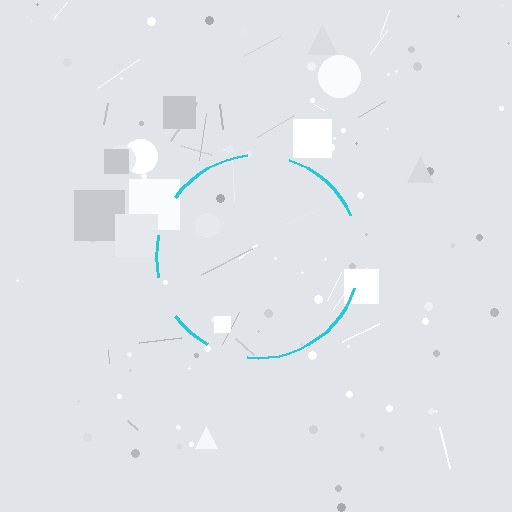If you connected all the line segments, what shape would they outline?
They would outline a circle.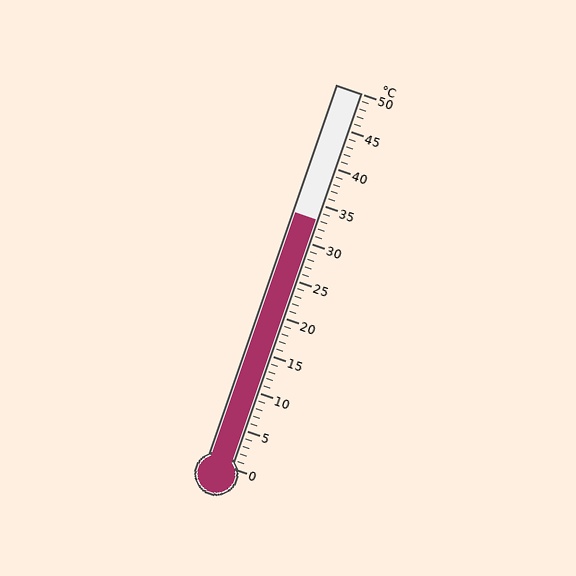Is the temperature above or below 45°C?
The temperature is below 45°C.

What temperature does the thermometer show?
The thermometer shows approximately 33°C.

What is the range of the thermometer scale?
The thermometer scale ranges from 0°C to 50°C.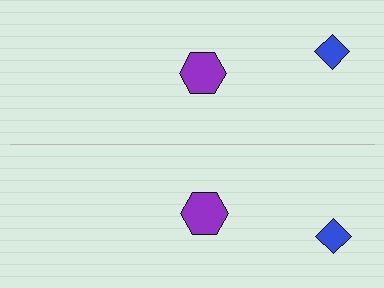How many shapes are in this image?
There are 4 shapes in this image.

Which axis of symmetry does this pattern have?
The pattern has a horizontal axis of symmetry running through the center of the image.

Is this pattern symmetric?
Yes, this pattern has bilateral (reflection) symmetry.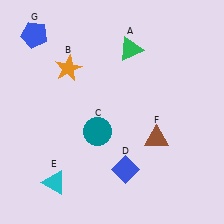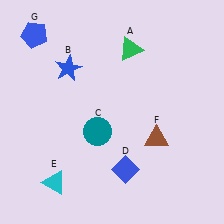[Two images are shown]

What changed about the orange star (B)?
In Image 1, B is orange. In Image 2, it changed to blue.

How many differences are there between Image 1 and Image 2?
There is 1 difference between the two images.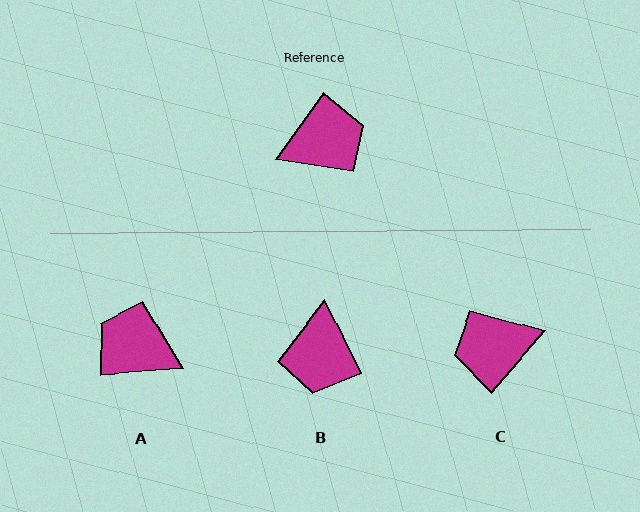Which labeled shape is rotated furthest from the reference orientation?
C, about 173 degrees away.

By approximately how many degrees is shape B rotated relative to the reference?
Approximately 119 degrees clockwise.